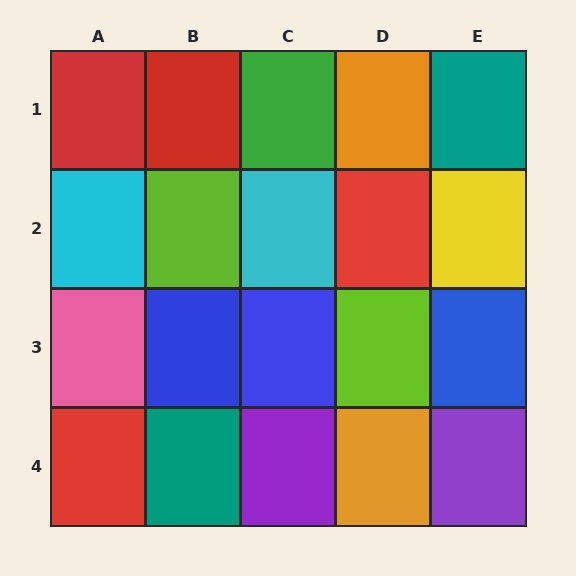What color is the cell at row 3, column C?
Blue.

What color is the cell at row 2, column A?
Cyan.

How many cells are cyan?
2 cells are cyan.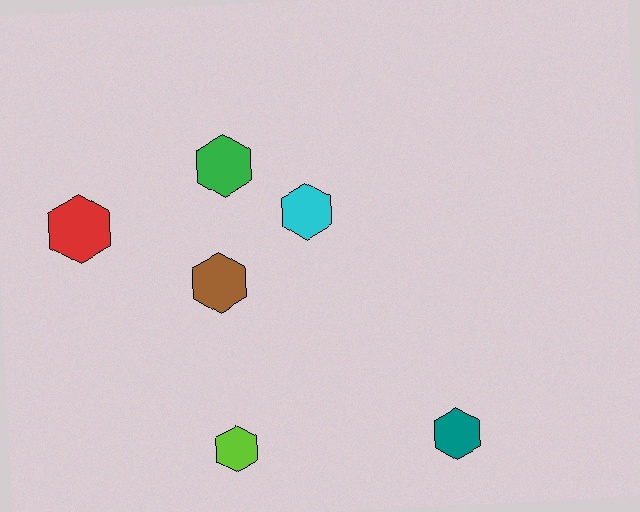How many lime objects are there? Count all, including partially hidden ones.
There is 1 lime object.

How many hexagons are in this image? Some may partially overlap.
There are 6 hexagons.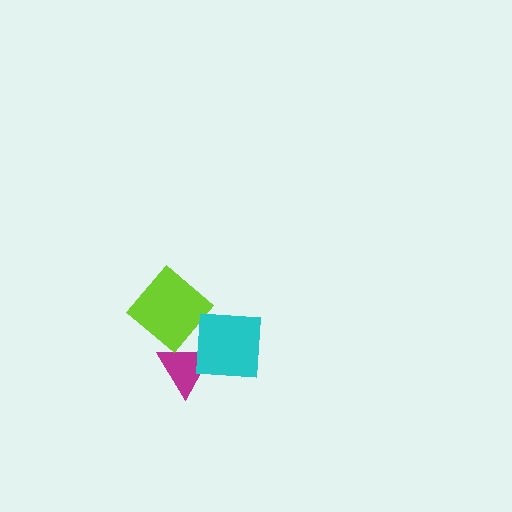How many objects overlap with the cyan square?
2 objects overlap with the cyan square.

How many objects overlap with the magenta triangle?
2 objects overlap with the magenta triangle.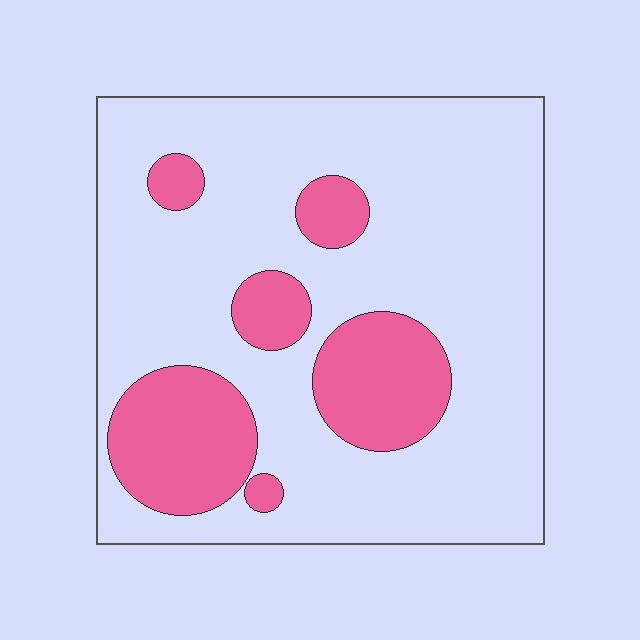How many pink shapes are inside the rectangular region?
6.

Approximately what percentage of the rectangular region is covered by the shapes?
Approximately 25%.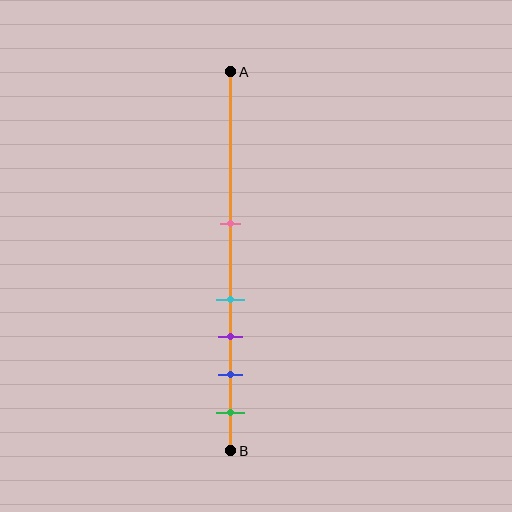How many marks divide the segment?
There are 5 marks dividing the segment.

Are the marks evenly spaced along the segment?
No, the marks are not evenly spaced.